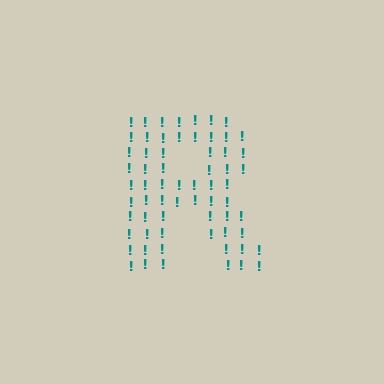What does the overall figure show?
The overall figure shows the letter R.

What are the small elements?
The small elements are exclamation marks.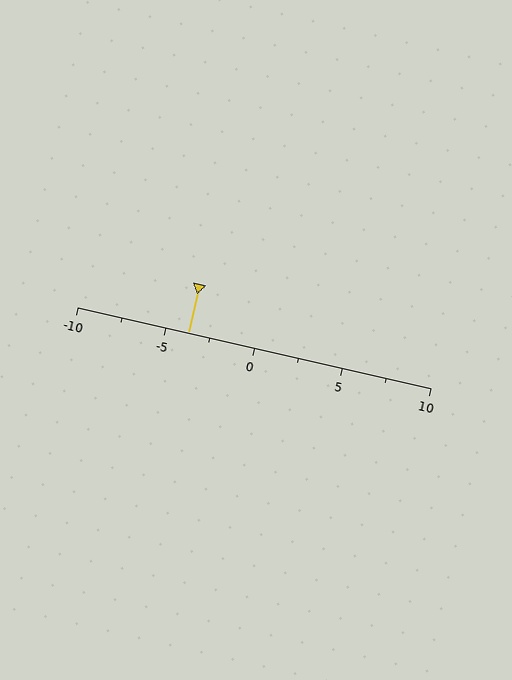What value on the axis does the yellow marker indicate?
The marker indicates approximately -3.8.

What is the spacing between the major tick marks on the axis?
The major ticks are spaced 5 apart.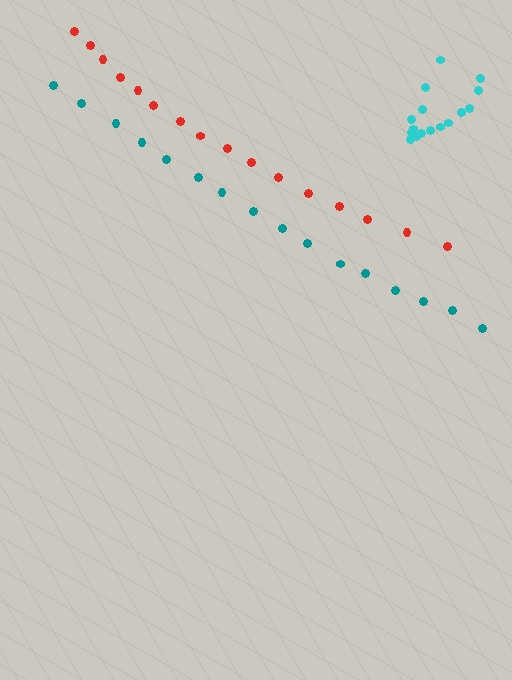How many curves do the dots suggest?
There are 3 distinct paths.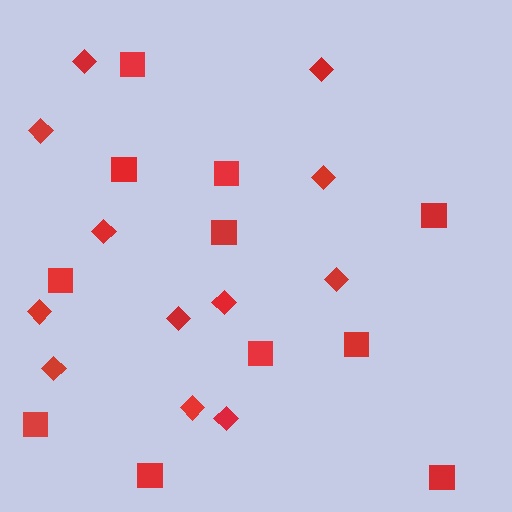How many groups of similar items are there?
There are 2 groups: one group of diamonds (12) and one group of squares (11).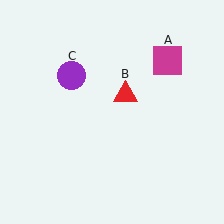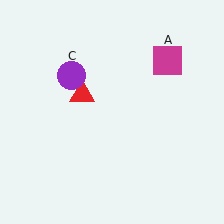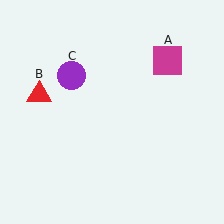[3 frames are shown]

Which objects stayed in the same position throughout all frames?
Magenta square (object A) and purple circle (object C) remained stationary.